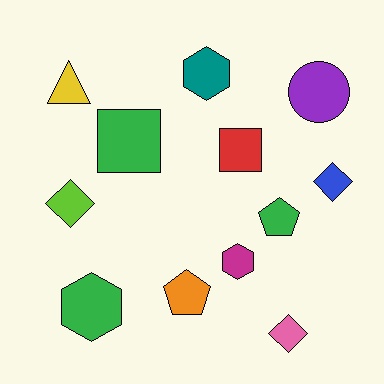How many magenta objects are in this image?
There is 1 magenta object.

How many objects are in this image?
There are 12 objects.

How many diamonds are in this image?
There are 3 diamonds.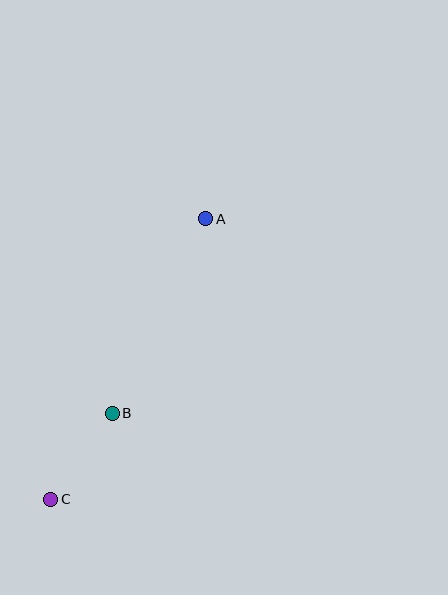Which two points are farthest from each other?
Points A and C are farthest from each other.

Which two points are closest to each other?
Points B and C are closest to each other.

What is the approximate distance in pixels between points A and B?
The distance between A and B is approximately 216 pixels.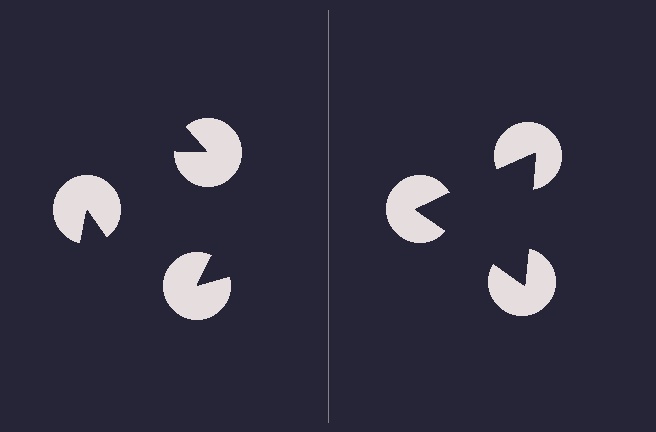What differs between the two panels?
The pac-man discs are positioned identically on both sides; only the wedge orientations differ. On the right they align to a triangle; on the left they are misaligned.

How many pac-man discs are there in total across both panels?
6 — 3 on each side.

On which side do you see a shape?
An illusory triangle appears on the right side. On the left side the wedge cuts are rotated, so no coherent shape forms.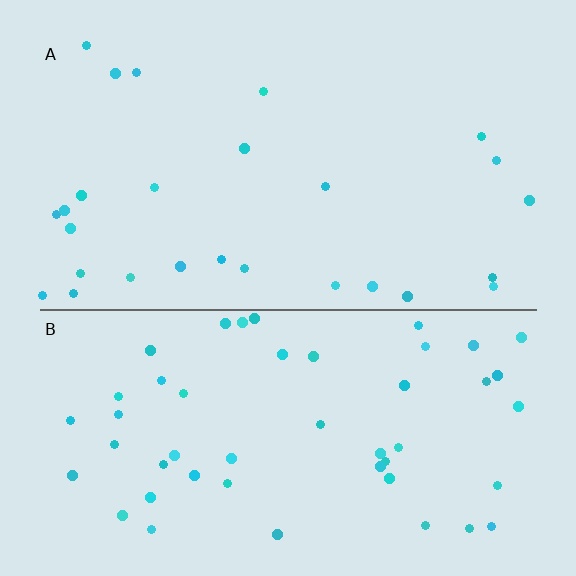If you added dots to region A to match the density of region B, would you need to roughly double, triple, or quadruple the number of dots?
Approximately double.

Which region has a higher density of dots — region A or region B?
B (the bottom).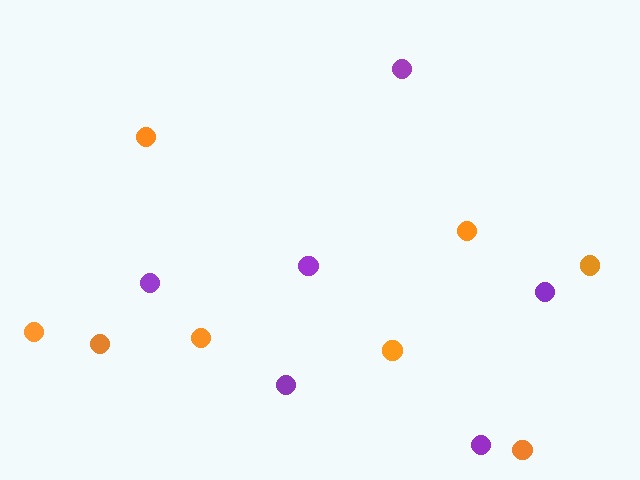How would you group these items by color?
There are 2 groups: one group of purple circles (6) and one group of orange circles (8).